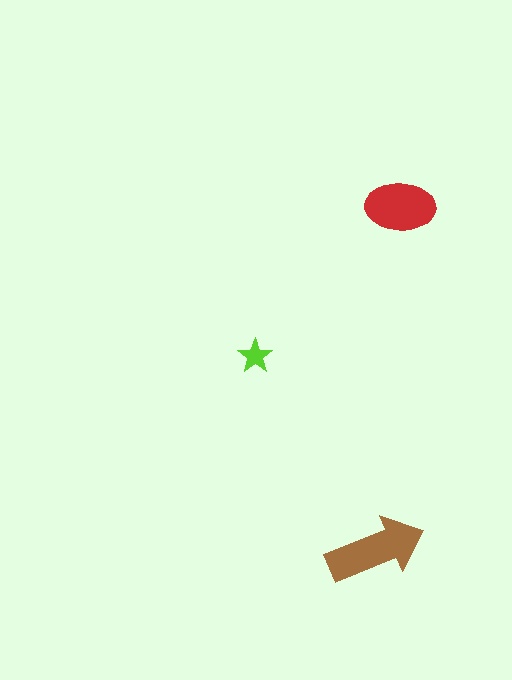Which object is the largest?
The brown arrow.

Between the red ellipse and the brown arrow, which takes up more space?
The brown arrow.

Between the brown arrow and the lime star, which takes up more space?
The brown arrow.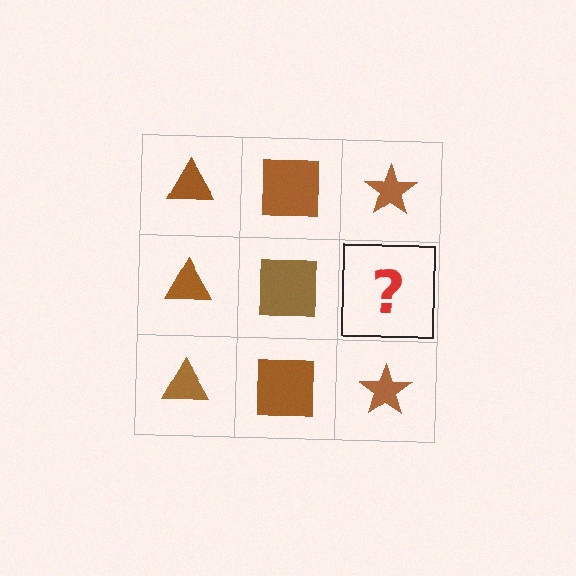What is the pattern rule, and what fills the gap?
The rule is that each column has a consistent shape. The gap should be filled with a brown star.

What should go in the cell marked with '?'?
The missing cell should contain a brown star.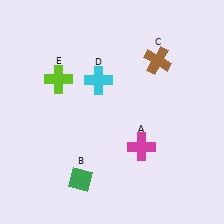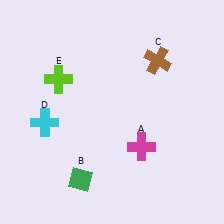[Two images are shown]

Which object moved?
The cyan cross (D) moved left.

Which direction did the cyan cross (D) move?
The cyan cross (D) moved left.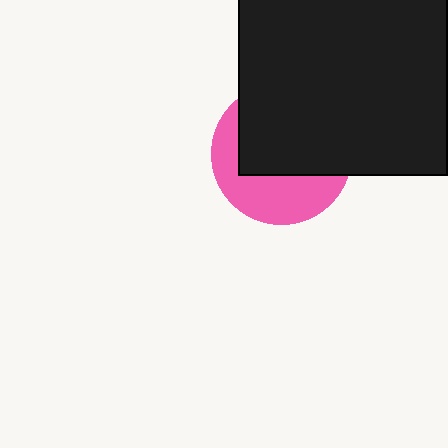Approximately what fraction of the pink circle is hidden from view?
Roughly 59% of the pink circle is hidden behind the black square.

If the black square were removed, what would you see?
You would see the complete pink circle.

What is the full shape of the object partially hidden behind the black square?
The partially hidden object is a pink circle.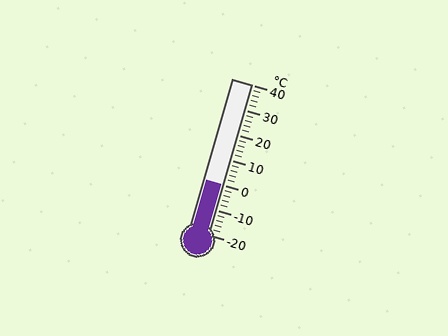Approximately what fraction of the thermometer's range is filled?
The thermometer is filled to approximately 35% of its range.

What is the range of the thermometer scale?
The thermometer scale ranges from -20°C to 40°C.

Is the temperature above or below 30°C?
The temperature is below 30°C.